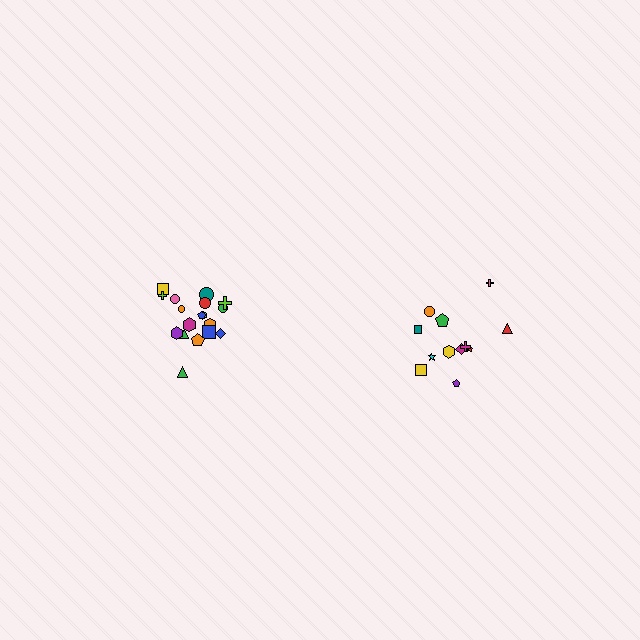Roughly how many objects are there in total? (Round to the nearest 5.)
Roughly 30 objects in total.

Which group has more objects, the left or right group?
The left group.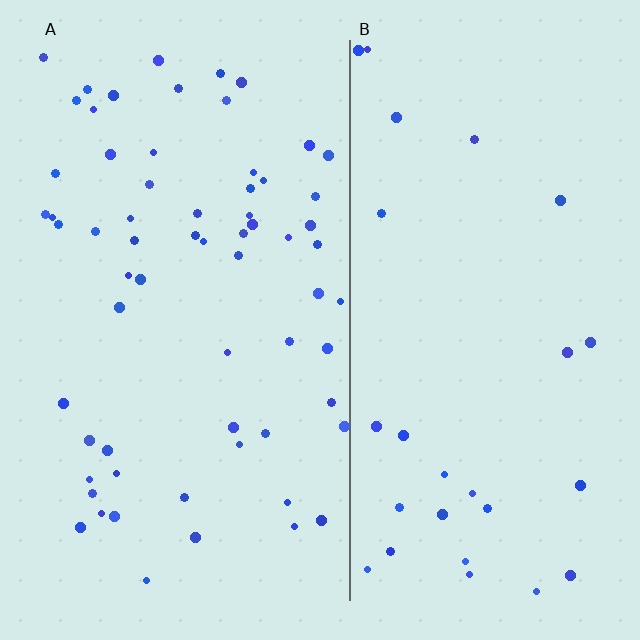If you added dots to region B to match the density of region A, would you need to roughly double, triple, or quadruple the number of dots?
Approximately double.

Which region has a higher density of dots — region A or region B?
A (the left).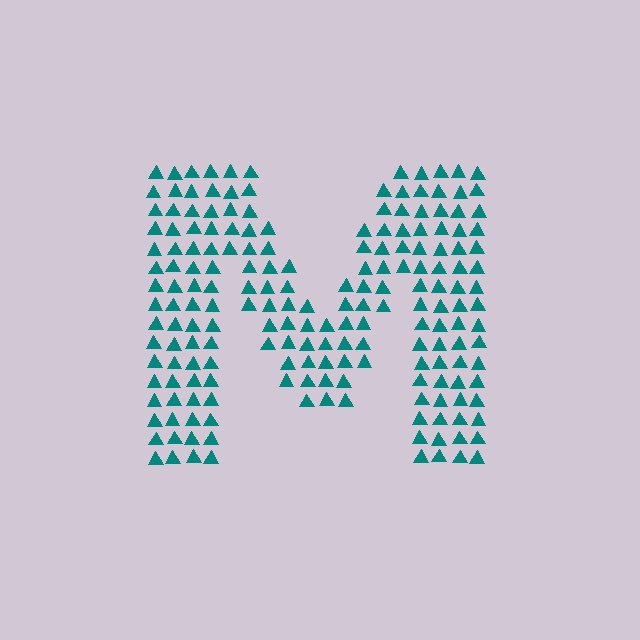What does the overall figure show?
The overall figure shows the letter M.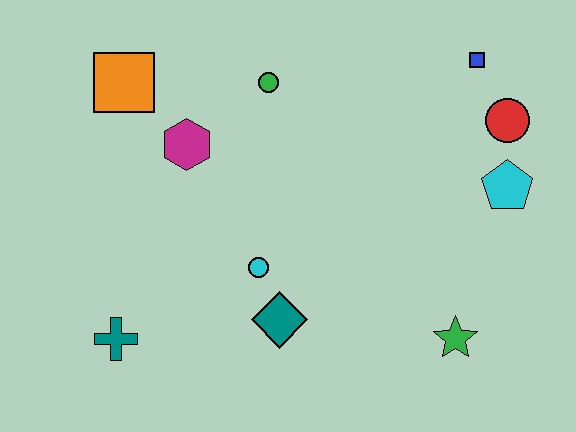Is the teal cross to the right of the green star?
No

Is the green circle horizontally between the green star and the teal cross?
Yes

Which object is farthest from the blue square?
The teal cross is farthest from the blue square.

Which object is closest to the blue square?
The red circle is closest to the blue square.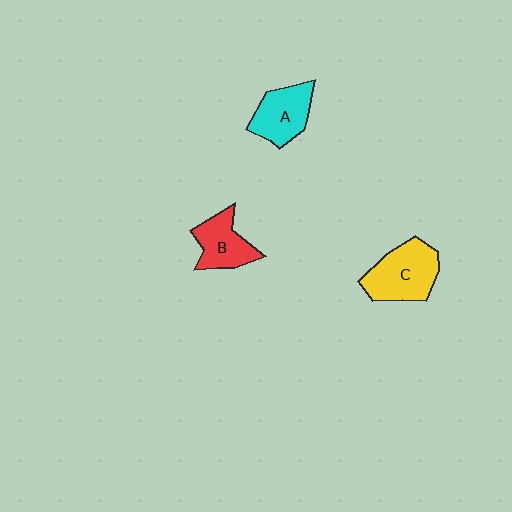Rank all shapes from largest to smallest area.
From largest to smallest: C (yellow), A (cyan), B (red).